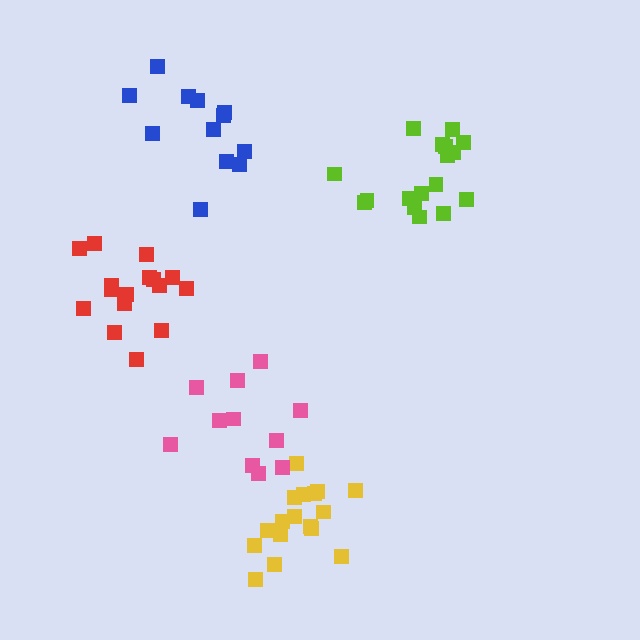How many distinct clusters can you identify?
There are 5 distinct clusters.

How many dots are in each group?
Group 1: 12 dots, Group 2: 17 dots, Group 3: 17 dots, Group 4: 11 dots, Group 5: 16 dots (73 total).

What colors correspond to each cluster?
The clusters are colored: blue, lime, yellow, pink, red.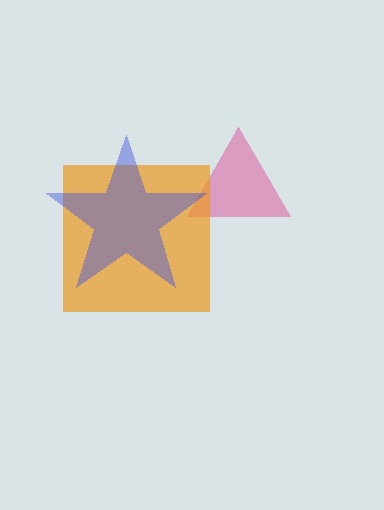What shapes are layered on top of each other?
The layered shapes are: a pink triangle, an orange square, a blue star.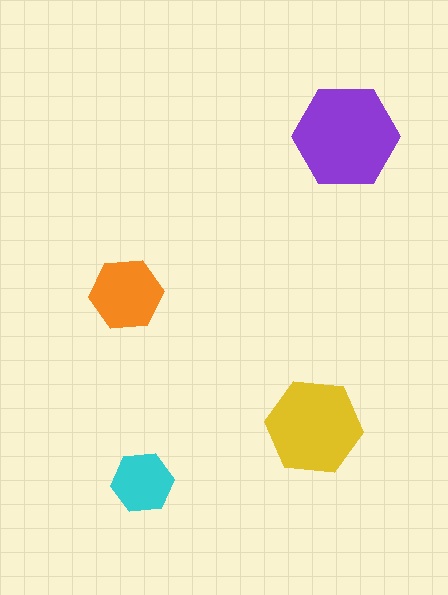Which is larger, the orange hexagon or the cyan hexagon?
The orange one.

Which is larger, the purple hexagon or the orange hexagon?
The purple one.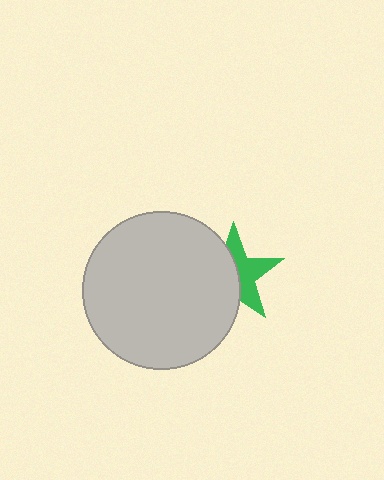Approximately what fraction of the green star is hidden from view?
Roughly 52% of the green star is hidden behind the light gray circle.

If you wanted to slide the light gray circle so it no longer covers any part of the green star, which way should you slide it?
Slide it left — that is the most direct way to separate the two shapes.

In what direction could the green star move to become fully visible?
The green star could move right. That would shift it out from behind the light gray circle entirely.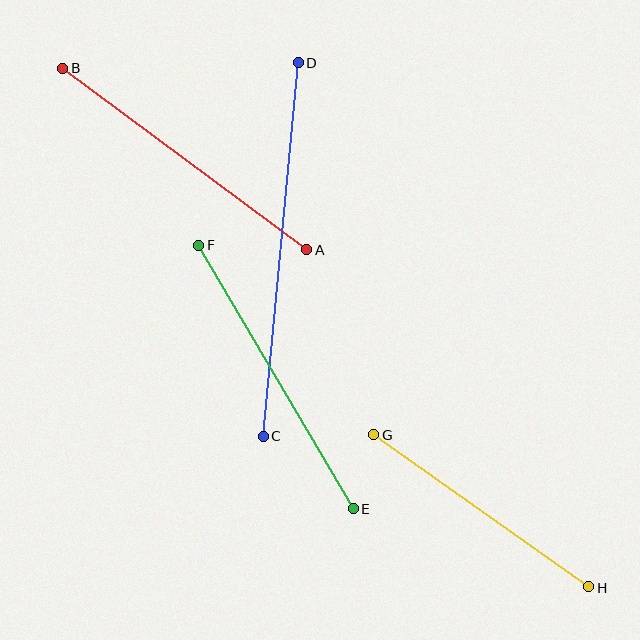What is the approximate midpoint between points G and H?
The midpoint is at approximately (481, 511) pixels.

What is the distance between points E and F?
The distance is approximately 306 pixels.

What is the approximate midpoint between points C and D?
The midpoint is at approximately (281, 249) pixels.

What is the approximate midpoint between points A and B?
The midpoint is at approximately (185, 159) pixels.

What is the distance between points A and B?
The distance is approximately 304 pixels.